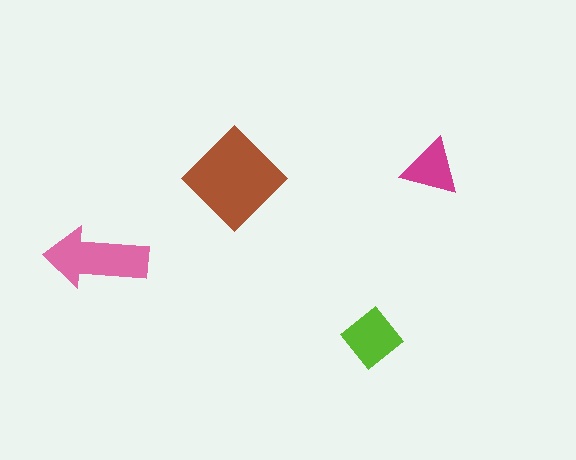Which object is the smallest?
The magenta triangle.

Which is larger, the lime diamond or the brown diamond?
The brown diamond.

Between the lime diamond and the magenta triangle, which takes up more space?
The lime diamond.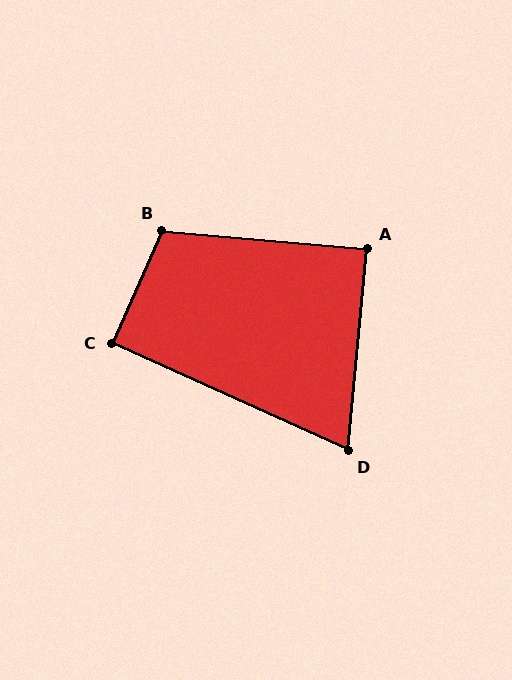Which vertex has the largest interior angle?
B, at approximately 109 degrees.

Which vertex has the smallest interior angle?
D, at approximately 71 degrees.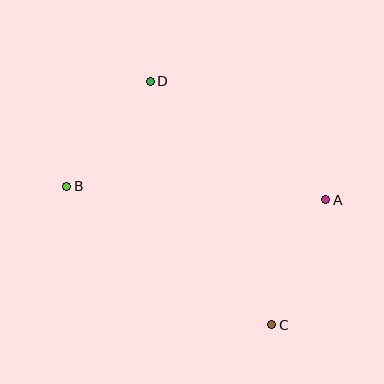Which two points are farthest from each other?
Points C and D are farthest from each other.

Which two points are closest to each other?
Points B and D are closest to each other.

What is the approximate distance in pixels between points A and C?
The distance between A and C is approximately 136 pixels.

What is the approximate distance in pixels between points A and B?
The distance between A and B is approximately 259 pixels.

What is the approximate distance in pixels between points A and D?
The distance between A and D is approximately 212 pixels.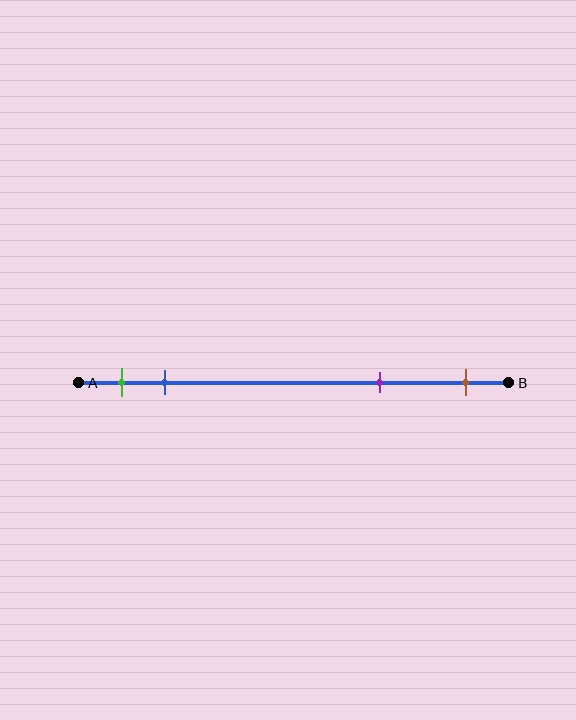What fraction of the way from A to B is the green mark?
The green mark is approximately 10% (0.1) of the way from A to B.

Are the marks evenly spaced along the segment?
No, the marks are not evenly spaced.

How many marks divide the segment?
There are 4 marks dividing the segment.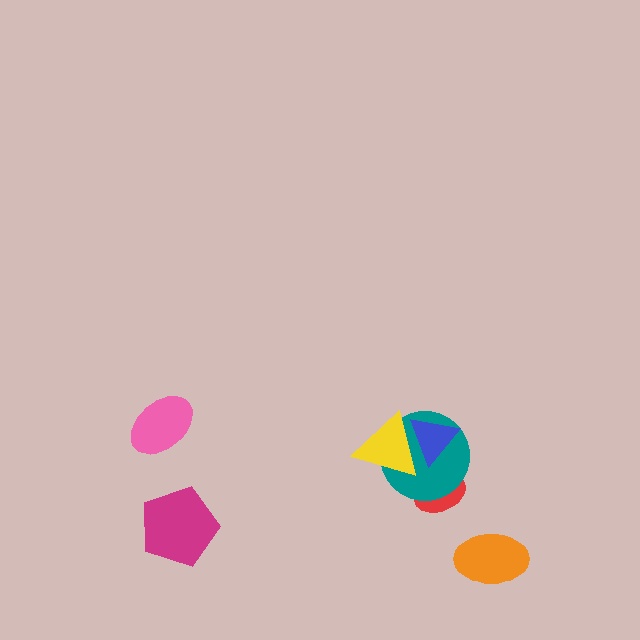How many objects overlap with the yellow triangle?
2 objects overlap with the yellow triangle.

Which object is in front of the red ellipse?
The teal circle is in front of the red ellipse.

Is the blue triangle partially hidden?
Yes, it is partially covered by another shape.